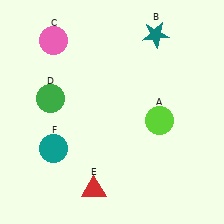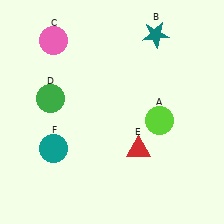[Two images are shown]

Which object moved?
The red triangle (E) moved right.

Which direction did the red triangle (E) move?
The red triangle (E) moved right.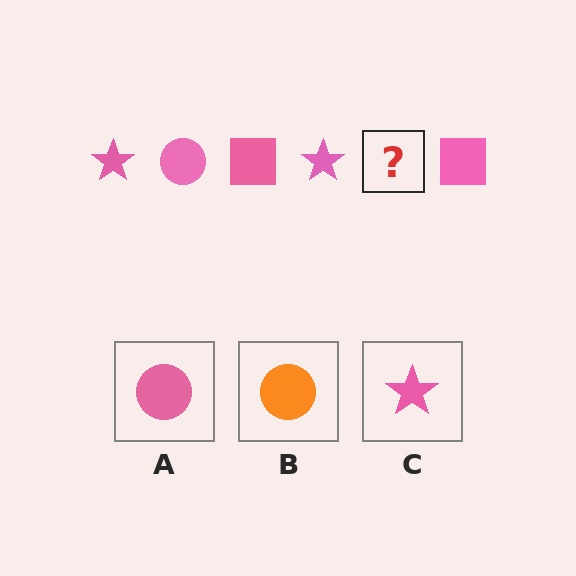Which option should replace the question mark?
Option A.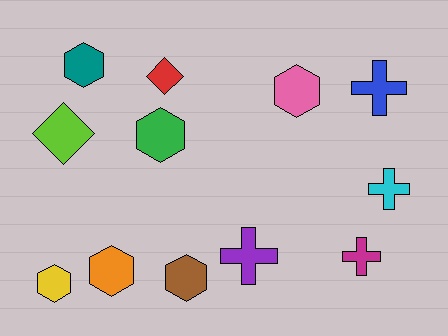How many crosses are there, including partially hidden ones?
There are 4 crosses.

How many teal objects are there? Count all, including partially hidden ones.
There is 1 teal object.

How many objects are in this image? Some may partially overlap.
There are 12 objects.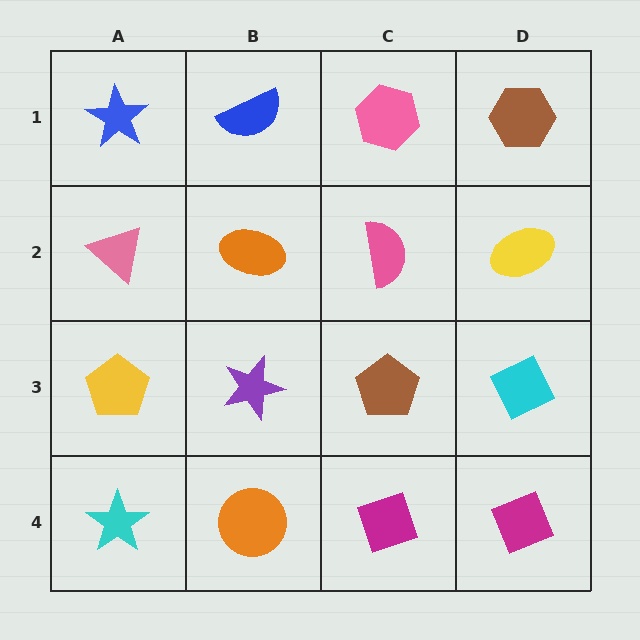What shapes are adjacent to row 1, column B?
An orange ellipse (row 2, column B), a blue star (row 1, column A), a pink hexagon (row 1, column C).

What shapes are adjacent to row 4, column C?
A brown pentagon (row 3, column C), an orange circle (row 4, column B), a magenta diamond (row 4, column D).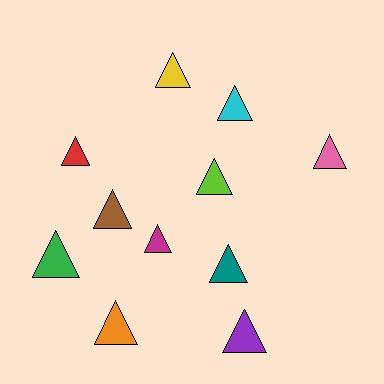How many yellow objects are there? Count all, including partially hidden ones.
There is 1 yellow object.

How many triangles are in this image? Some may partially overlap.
There are 11 triangles.